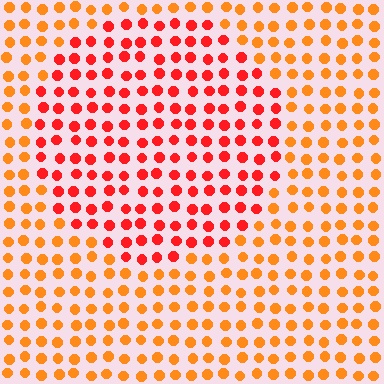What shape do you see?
I see a circle.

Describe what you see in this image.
The image is filled with small orange elements in a uniform arrangement. A circle-shaped region is visible where the elements are tinted to a slightly different hue, forming a subtle color boundary.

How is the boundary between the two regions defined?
The boundary is defined purely by a slight shift in hue (about 31 degrees). Spacing, size, and orientation are identical on both sides.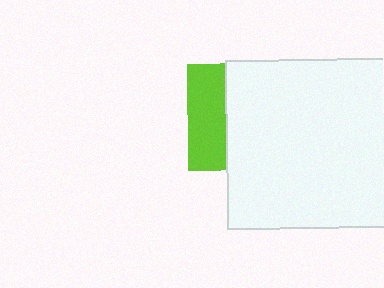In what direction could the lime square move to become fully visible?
The lime square could move left. That would shift it out from behind the white square entirely.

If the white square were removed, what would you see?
You would see the complete lime square.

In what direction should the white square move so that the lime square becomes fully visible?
The white square should move right. That is the shortest direction to clear the overlap and leave the lime square fully visible.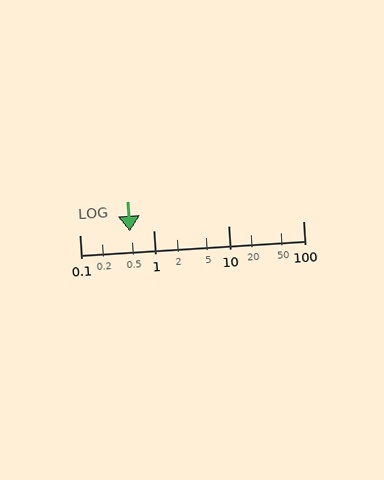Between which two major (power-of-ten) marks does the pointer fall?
The pointer is between 0.1 and 1.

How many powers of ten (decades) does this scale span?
The scale spans 3 decades, from 0.1 to 100.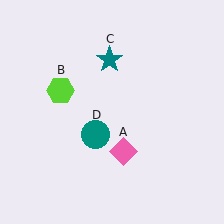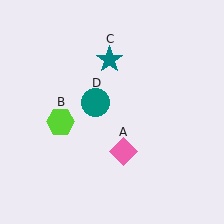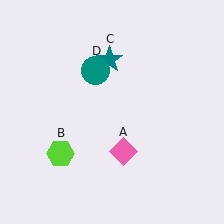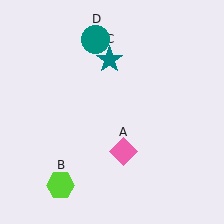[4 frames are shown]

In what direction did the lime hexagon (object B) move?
The lime hexagon (object B) moved down.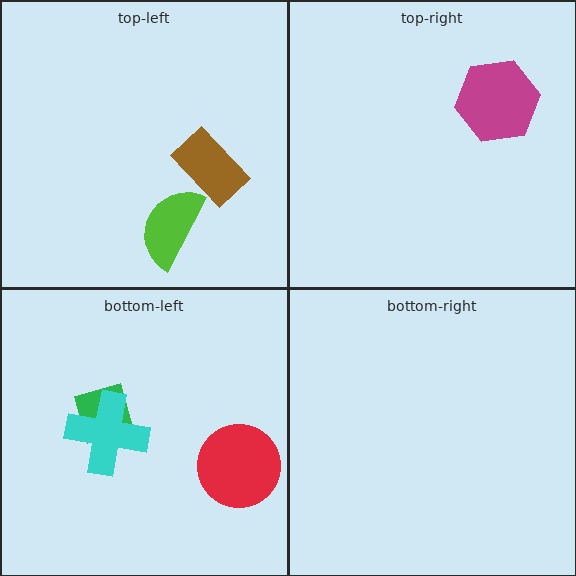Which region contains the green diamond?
The bottom-left region.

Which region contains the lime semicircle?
The top-left region.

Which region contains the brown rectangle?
The top-left region.